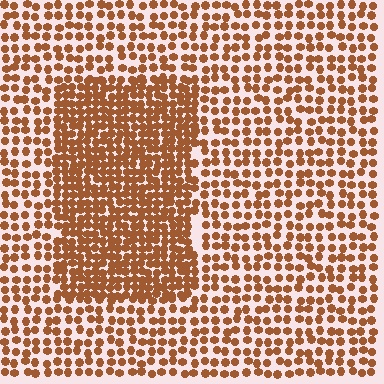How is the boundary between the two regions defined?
The boundary is defined by a change in element density (approximately 1.9x ratio). All elements are the same color, size, and shape.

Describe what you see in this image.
The image contains small brown elements arranged at two different densities. A rectangle-shaped region is visible where the elements are more densely packed than the surrounding area.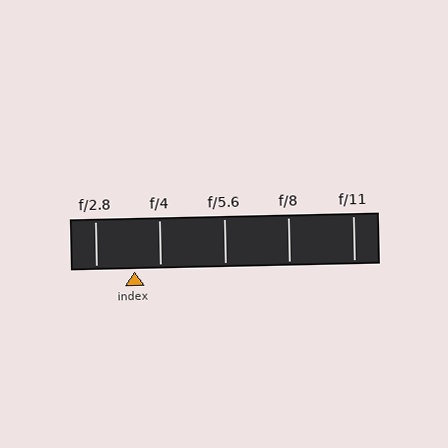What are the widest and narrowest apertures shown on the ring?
The widest aperture shown is f/2.8 and the narrowest is f/11.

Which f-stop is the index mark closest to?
The index mark is closest to f/4.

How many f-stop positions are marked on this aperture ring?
There are 5 f-stop positions marked.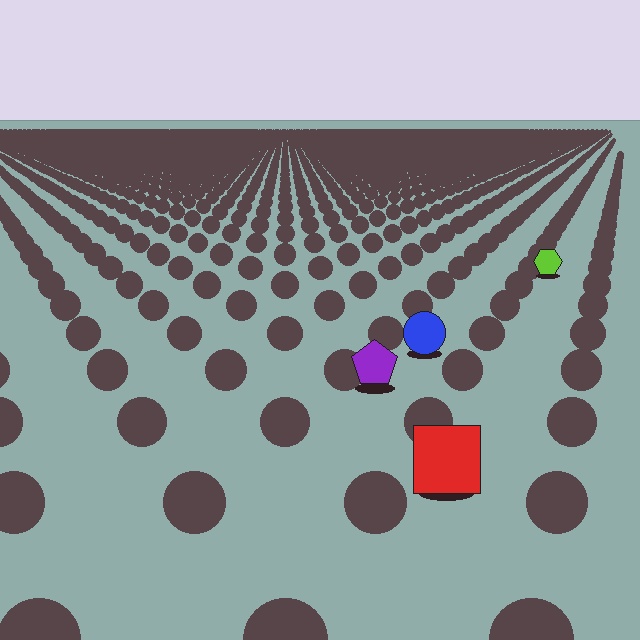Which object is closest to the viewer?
The red square is closest. The texture marks near it are larger and more spread out.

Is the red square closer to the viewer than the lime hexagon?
Yes. The red square is closer — you can tell from the texture gradient: the ground texture is coarser near it.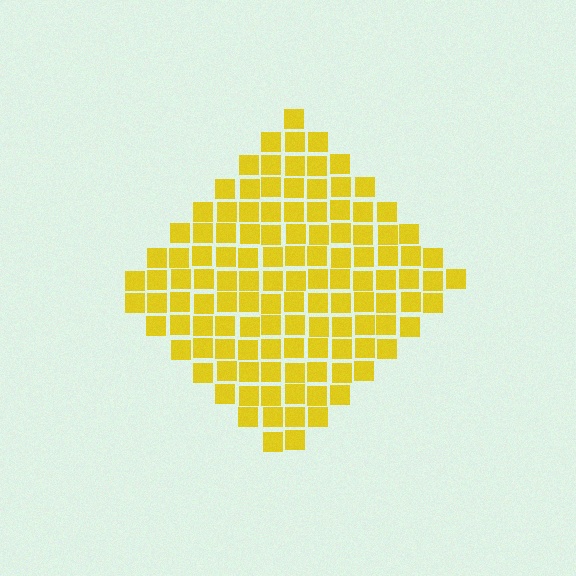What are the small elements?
The small elements are squares.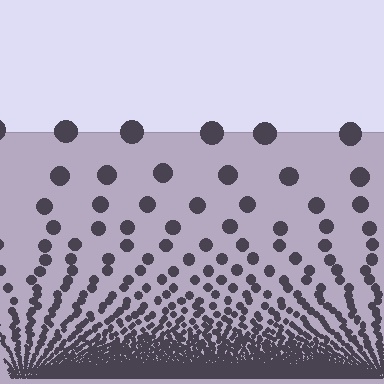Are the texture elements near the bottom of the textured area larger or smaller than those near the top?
Smaller. The gradient is inverted — elements near the bottom are smaller and denser.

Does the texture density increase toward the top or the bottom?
Density increases toward the bottom.